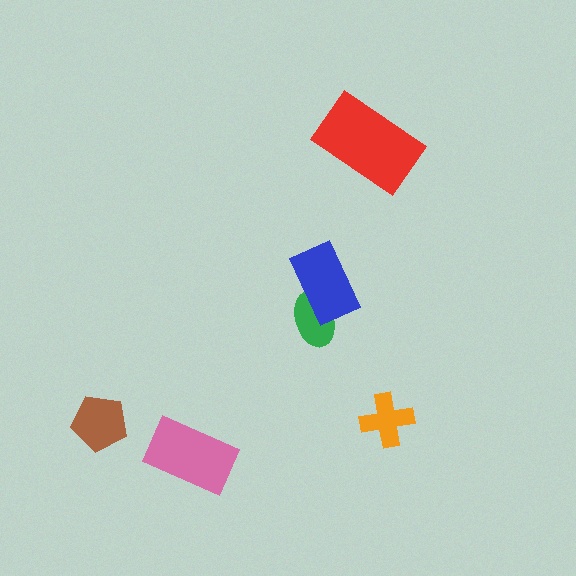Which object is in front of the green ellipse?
The blue rectangle is in front of the green ellipse.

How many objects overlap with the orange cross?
0 objects overlap with the orange cross.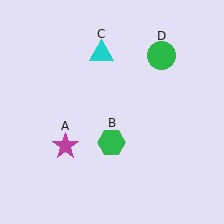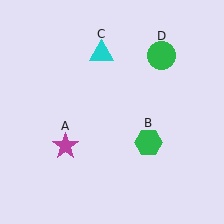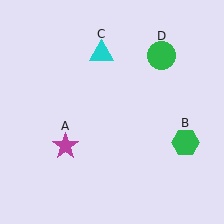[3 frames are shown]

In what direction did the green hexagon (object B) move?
The green hexagon (object B) moved right.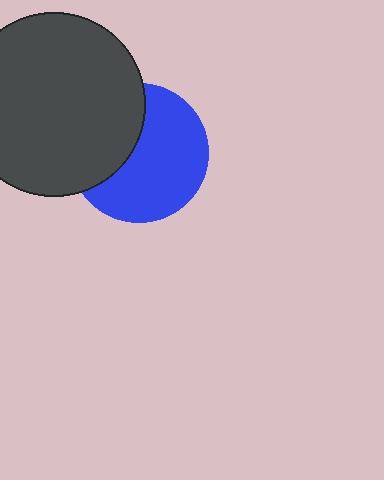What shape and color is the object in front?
The object in front is a dark gray circle.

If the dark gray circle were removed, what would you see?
You would see the complete blue circle.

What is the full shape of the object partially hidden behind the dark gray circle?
The partially hidden object is a blue circle.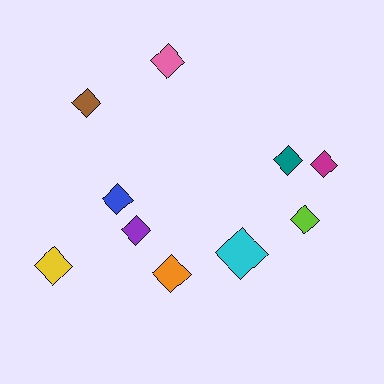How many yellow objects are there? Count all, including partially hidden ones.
There is 1 yellow object.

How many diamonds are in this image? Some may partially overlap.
There are 10 diamonds.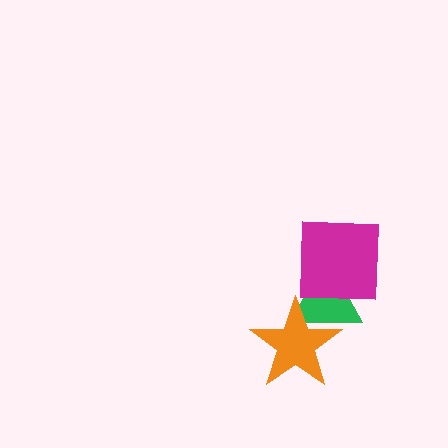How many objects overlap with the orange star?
1 object overlaps with the orange star.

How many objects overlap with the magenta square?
1 object overlaps with the magenta square.